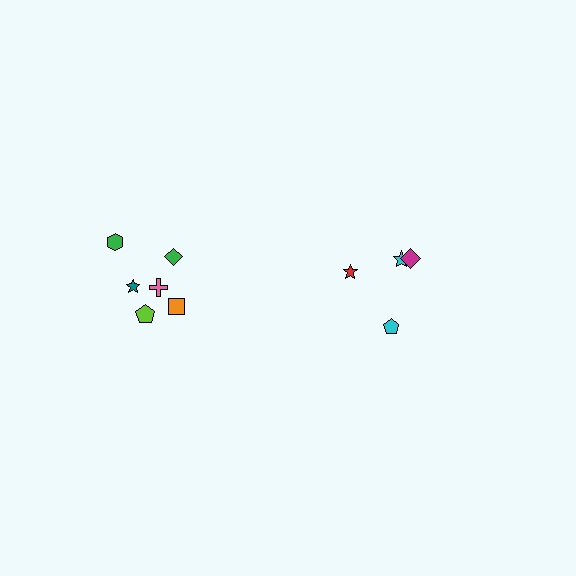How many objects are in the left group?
There are 6 objects.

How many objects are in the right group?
There are 4 objects.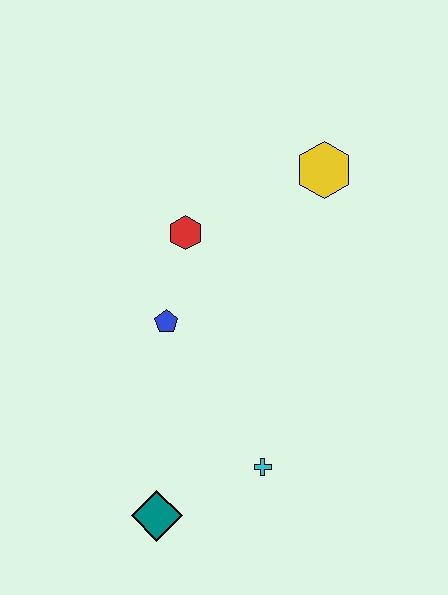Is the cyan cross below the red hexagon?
Yes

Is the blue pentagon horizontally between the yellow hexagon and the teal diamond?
Yes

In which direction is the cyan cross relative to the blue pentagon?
The cyan cross is below the blue pentagon.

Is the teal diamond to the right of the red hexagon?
No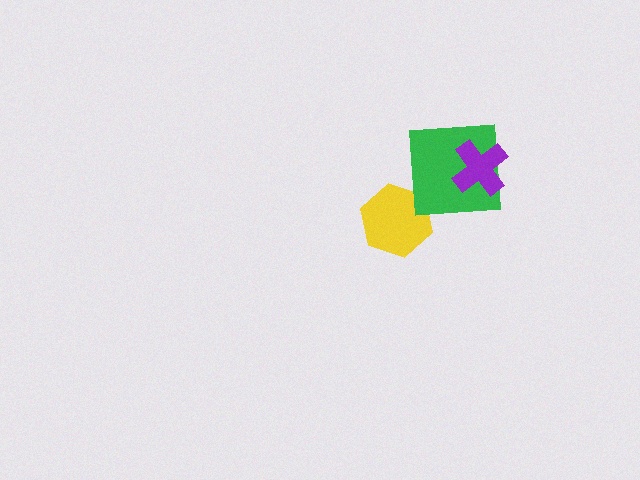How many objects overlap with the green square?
1 object overlaps with the green square.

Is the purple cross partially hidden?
No, no other shape covers it.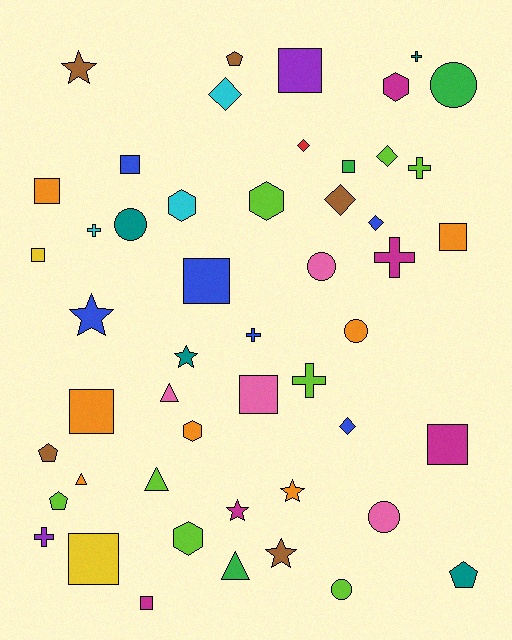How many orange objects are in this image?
There are 7 orange objects.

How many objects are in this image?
There are 50 objects.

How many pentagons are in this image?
There are 4 pentagons.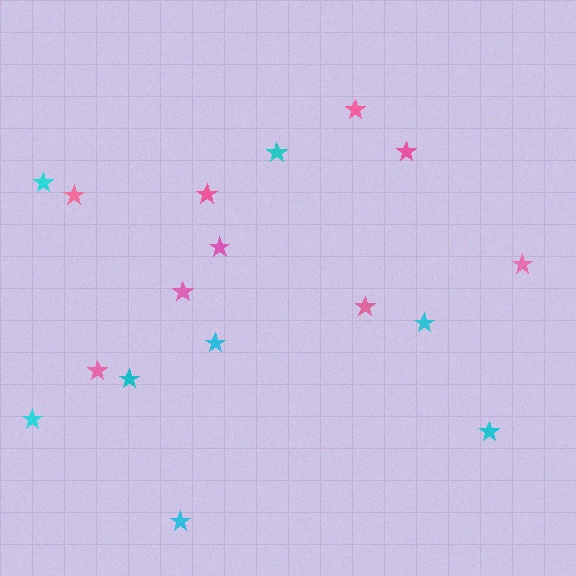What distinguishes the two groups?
There are 2 groups: one group of pink stars (9) and one group of cyan stars (8).